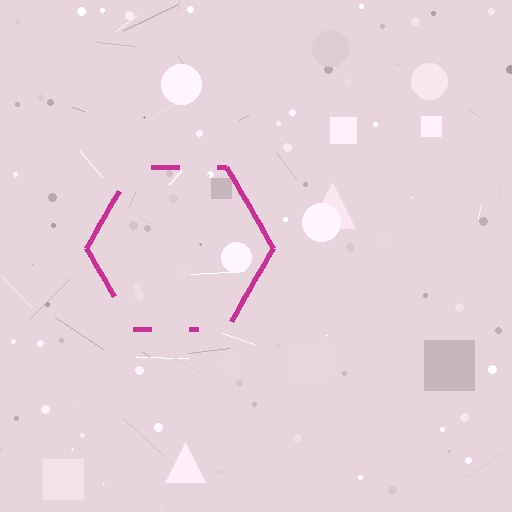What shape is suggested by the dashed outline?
The dashed outline suggests a hexagon.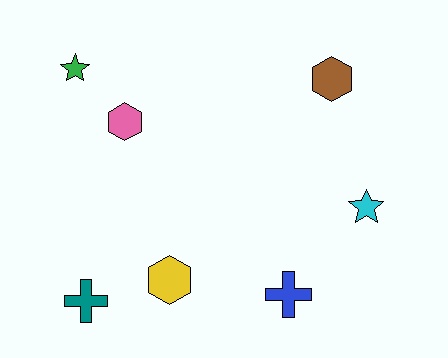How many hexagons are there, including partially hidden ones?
There are 3 hexagons.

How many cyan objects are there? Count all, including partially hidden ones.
There is 1 cyan object.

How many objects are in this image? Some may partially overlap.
There are 7 objects.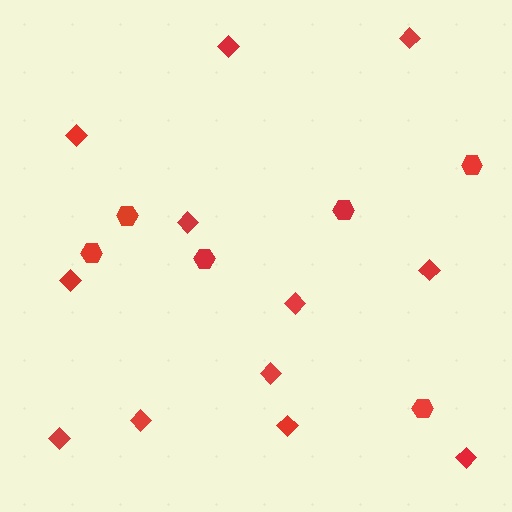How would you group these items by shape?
There are 2 groups: one group of diamonds (12) and one group of hexagons (6).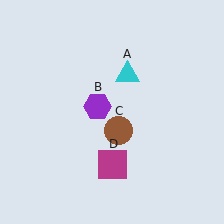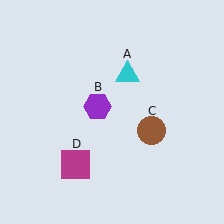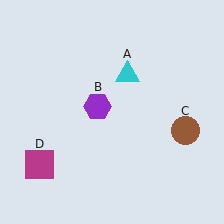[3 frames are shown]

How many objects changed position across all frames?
2 objects changed position: brown circle (object C), magenta square (object D).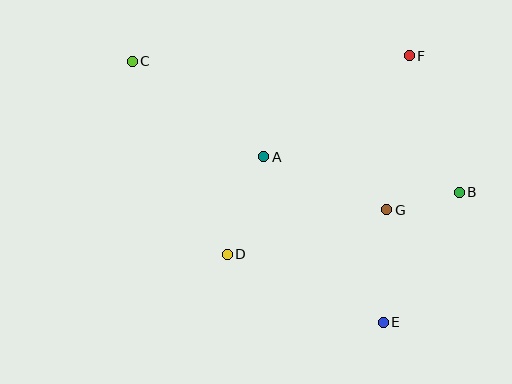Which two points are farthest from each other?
Points C and E are farthest from each other.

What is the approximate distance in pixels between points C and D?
The distance between C and D is approximately 215 pixels.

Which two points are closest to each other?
Points B and G are closest to each other.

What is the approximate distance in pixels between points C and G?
The distance between C and G is approximately 295 pixels.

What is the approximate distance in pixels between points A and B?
The distance between A and B is approximately 199 pixels.